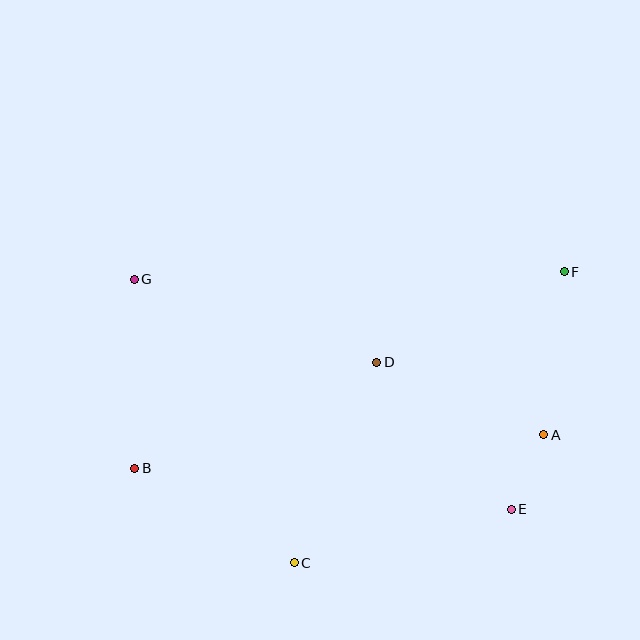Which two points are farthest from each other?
Points B and F are farthest from each other.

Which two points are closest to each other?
Points A and E are closest to each other.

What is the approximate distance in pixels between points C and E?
The distance between C and E is approximately 223 pixels.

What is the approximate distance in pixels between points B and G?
The distance between B and G is approximately 189 pixels.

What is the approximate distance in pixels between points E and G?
The distance between E and G is approximately 441 pixels.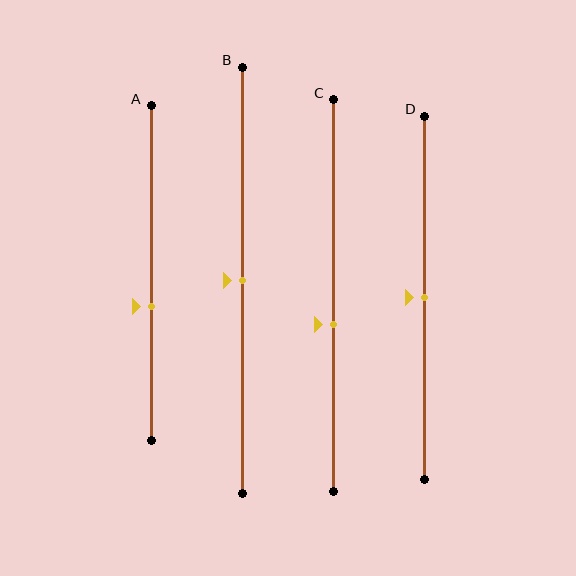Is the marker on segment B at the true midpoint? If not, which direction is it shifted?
Yes, the marker on segment B is at the true midpoint.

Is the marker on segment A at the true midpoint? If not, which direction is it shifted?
No, the marker on segment A is shifted downward by about 10% of the segment length.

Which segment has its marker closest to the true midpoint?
Segment B has its marker closest to the true midpoint.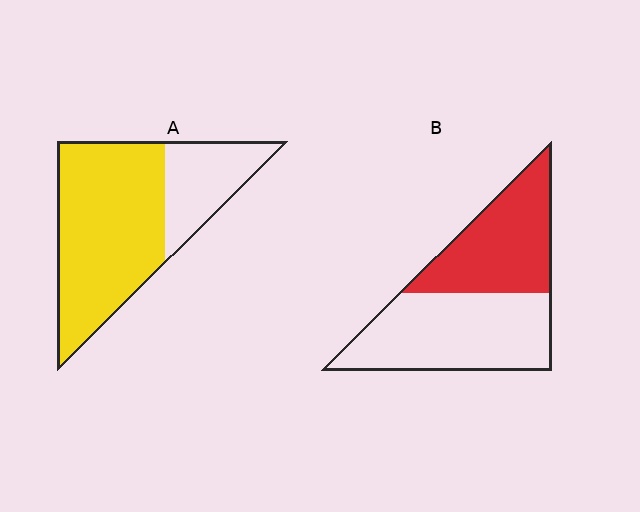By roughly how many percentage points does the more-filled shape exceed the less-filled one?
By roughly 30 percentage points (A over B).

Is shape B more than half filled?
No.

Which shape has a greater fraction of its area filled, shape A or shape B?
Shape A.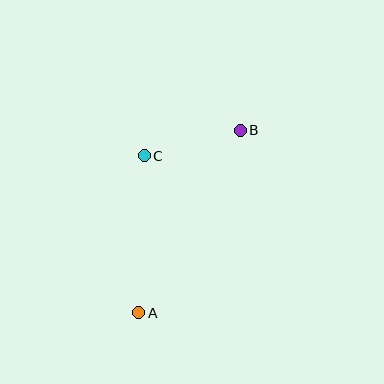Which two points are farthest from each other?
Points A and B are farthest from each other.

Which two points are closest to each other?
Points B and C are closest to each other.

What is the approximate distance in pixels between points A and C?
The distance between A and C is approximately 157 pixels.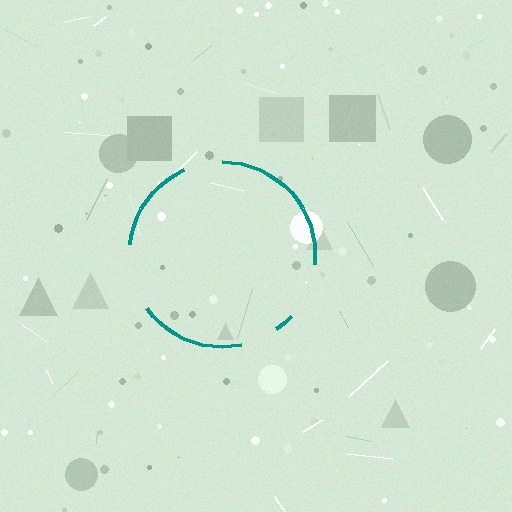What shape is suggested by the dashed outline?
The dashed outline suggests a circle.